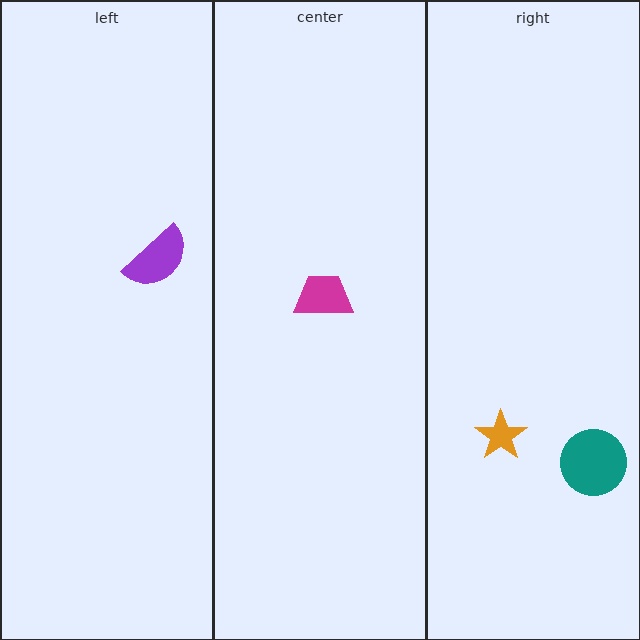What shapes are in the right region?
The teal circle, the orange star.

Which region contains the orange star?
The right region.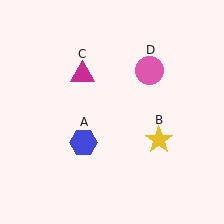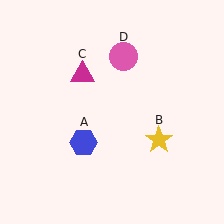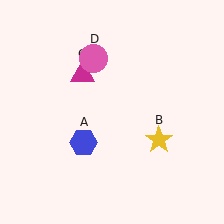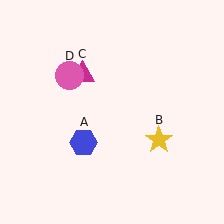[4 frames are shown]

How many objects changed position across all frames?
1 object changed position: pink circle (object D).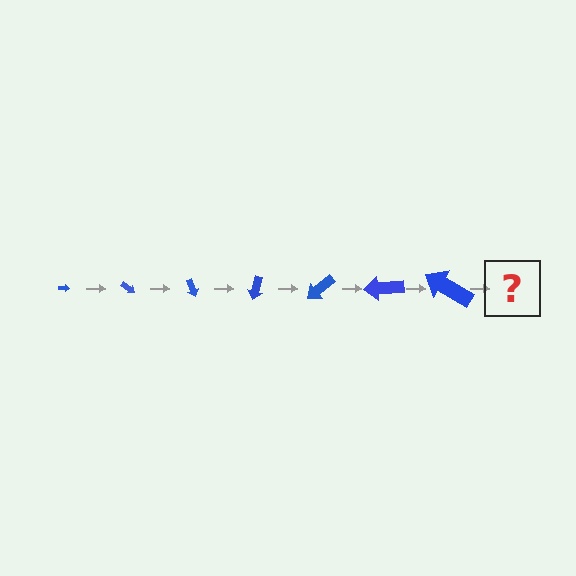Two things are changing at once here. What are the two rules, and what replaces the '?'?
The two rules are that the arrow grows larger each step and it rotates 35 degrees each step. The '?' should be an arrow, larger than the previous one and rotated 245 degrees from the start.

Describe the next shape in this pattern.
It should be an arrow, larger than the previous one and rotated 245 degrees from the start.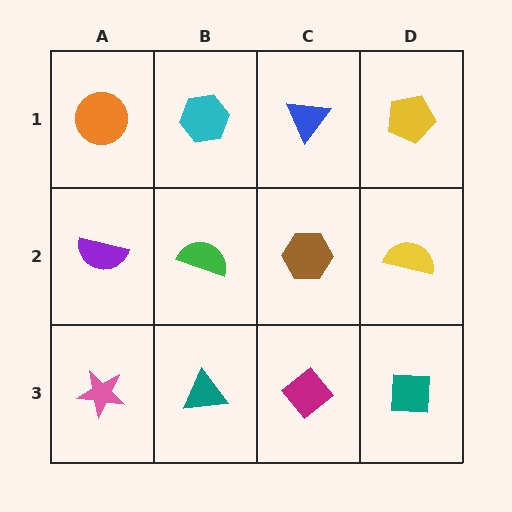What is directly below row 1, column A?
A purple semicircle.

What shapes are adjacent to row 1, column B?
A green semicircle (row 2, column B), an orange circle (row 1, column A), a blue triangle (row 1, column C).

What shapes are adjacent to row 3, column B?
A green semicircle (row 2, column B), a pink star (row 3, column A), a magenta diamond (row 3, column C).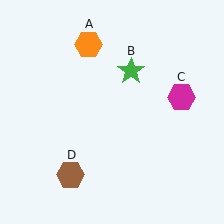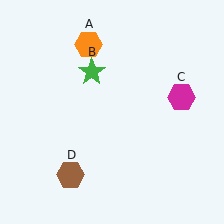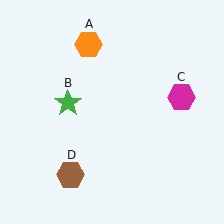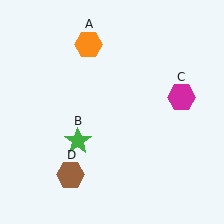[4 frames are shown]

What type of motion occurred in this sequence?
The green star (object B) rotated counterclockwise around the center of the scene.